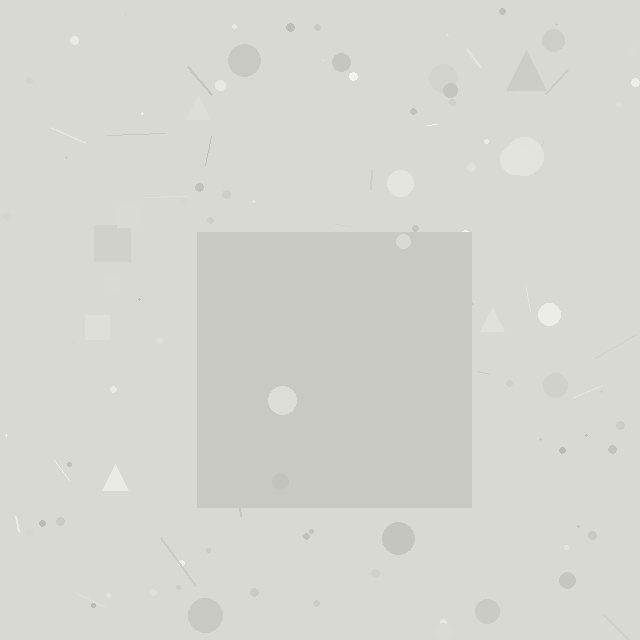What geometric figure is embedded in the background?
A square is embedded in the background.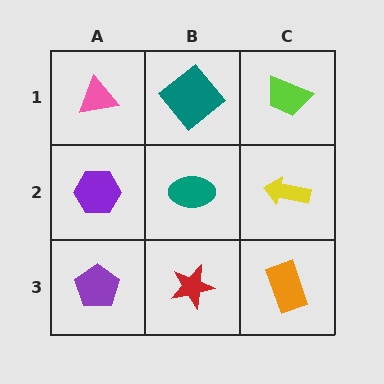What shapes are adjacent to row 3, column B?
A teal ellipse (row 2, column B), a purple pentagon (row 3, column A), an orange rectangle (row 3, column C).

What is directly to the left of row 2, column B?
A purple hexagon.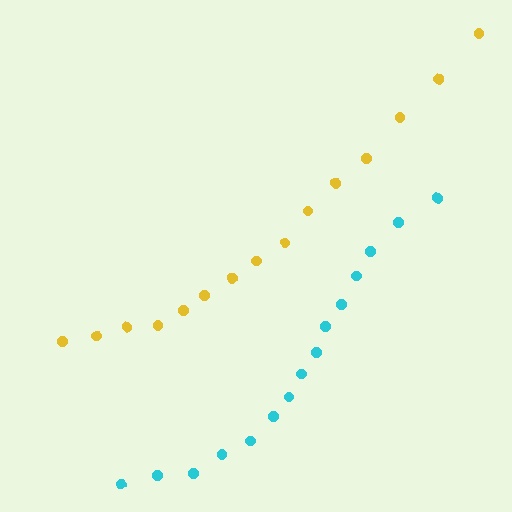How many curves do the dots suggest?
There are 2 distinct paths.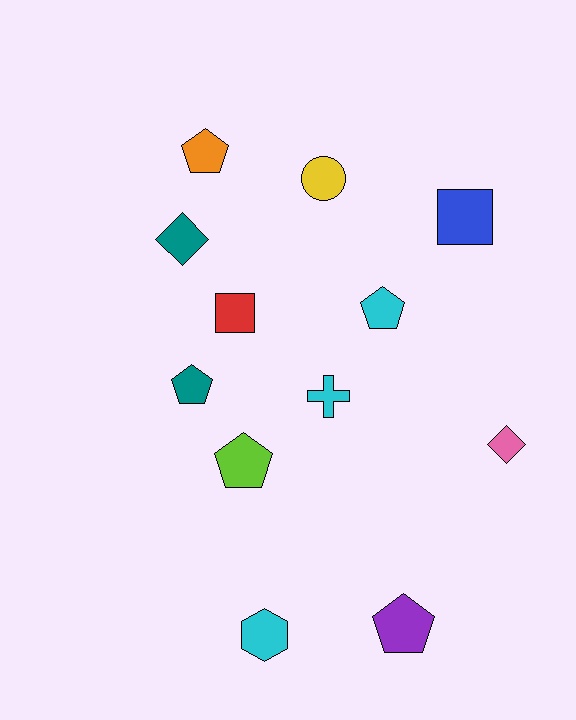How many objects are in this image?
There are 12 objects.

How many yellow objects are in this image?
There is 1 yellow object.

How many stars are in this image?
There are no stars.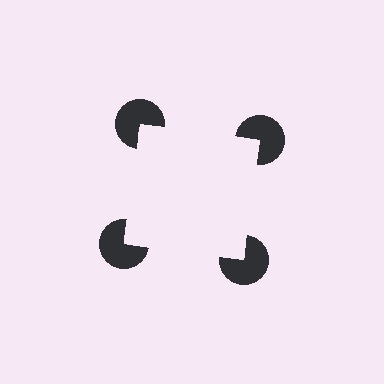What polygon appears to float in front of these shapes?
An illusory square — its edges are inferred from the aligned wedge cuts in the pac-man discs, not physically drawn.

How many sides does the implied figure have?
4 sides.